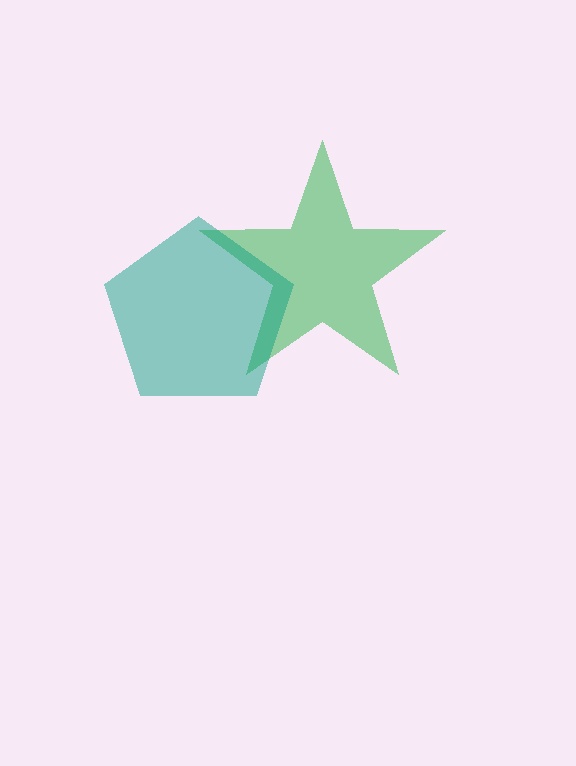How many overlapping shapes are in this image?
There are 2 overlapping shapes in the image.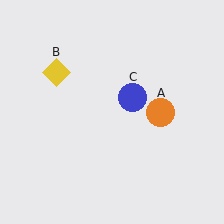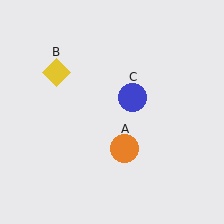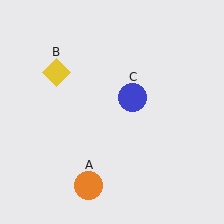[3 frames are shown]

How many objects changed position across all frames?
1 object changed position: orange circle (object A).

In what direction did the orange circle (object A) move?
The orange circle (object A) moved down and to the left.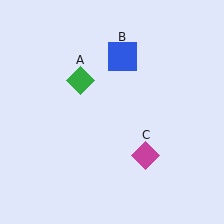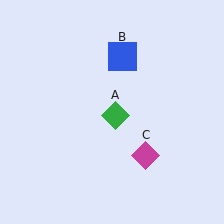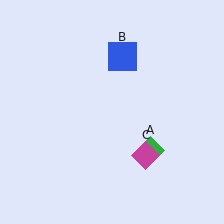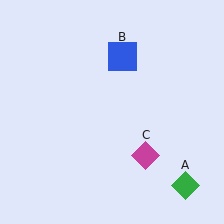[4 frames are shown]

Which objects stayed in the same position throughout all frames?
Blue square (object B) and magenta diamond (object C) remained stationary.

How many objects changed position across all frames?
1 object changed position: green diamond (object A).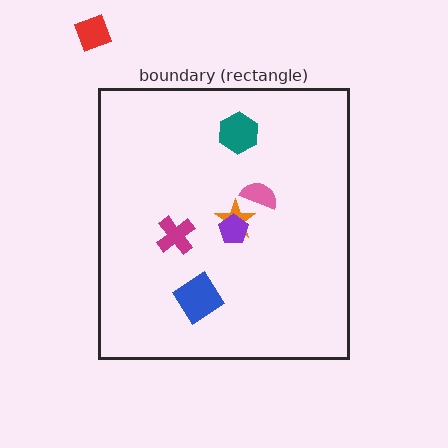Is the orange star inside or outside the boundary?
Inside.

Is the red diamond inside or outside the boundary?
Outside.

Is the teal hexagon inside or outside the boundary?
Inside.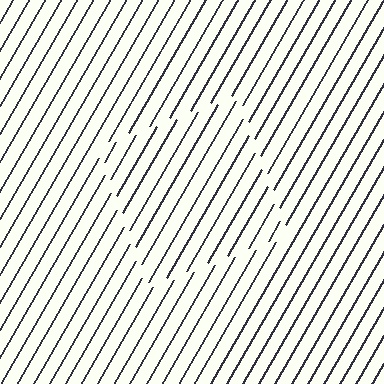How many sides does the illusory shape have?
4 sides — the line-ends trace a square.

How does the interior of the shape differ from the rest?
The interior of the shape contains the same grating, shifted by half a period — the contour is defined by the phase discontinuity where line-ends from the inner and outer gratings abut.